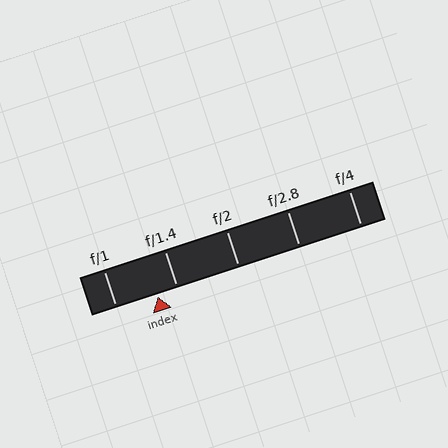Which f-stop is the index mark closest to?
The index mark is closest to f/1.4.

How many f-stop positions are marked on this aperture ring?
There are 5 f-stop positions marked.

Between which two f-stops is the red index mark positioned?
The index mark is between f/1 and f/1.4.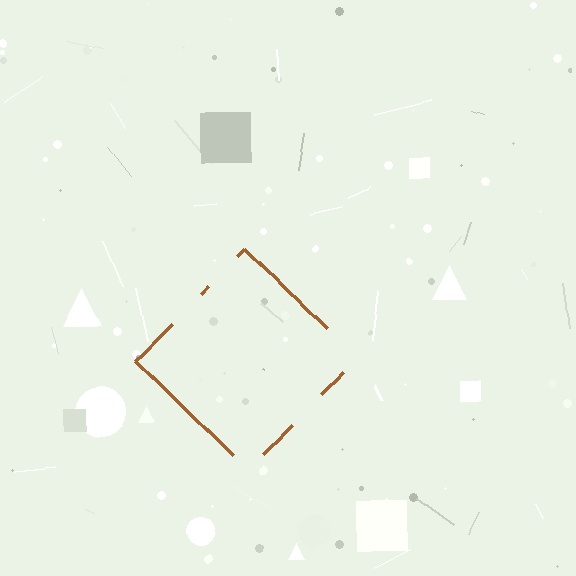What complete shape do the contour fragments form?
The contour fragments form a diamond.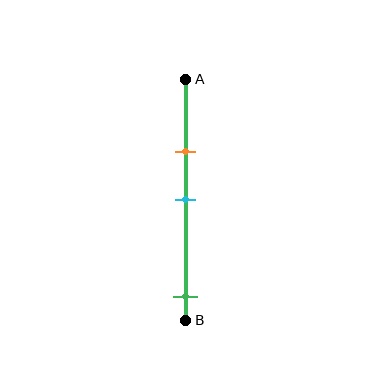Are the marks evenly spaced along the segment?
No, the marks are not evenly spaced.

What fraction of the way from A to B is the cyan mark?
The cyan mark is approximately 50% (0.5) of the way from A to B.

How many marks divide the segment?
There are 3 marks dividing the segment.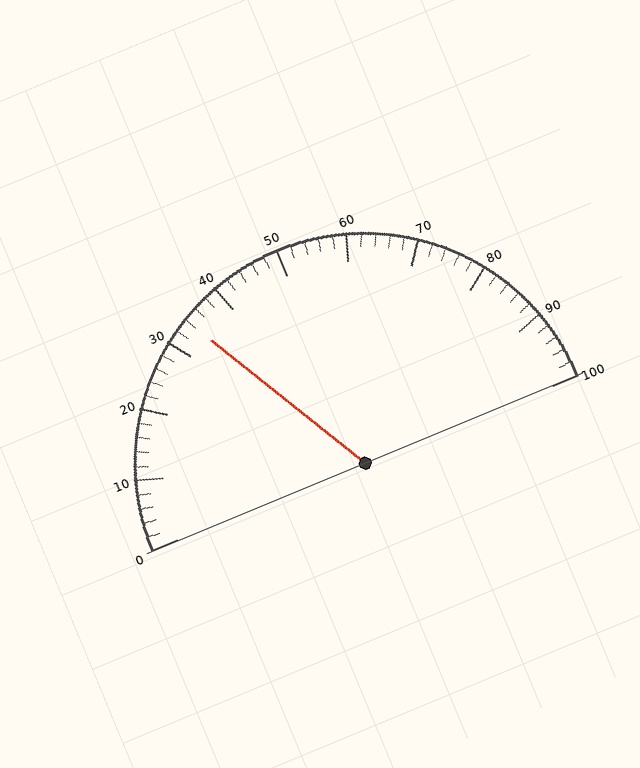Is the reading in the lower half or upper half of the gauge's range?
The reading is in the lower half of the range (0 to 100).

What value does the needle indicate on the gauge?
The needle indicates approximately 34.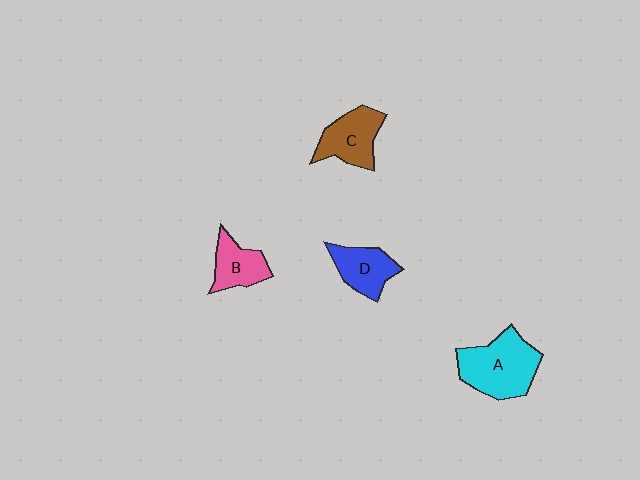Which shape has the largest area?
Shape A (cyan).